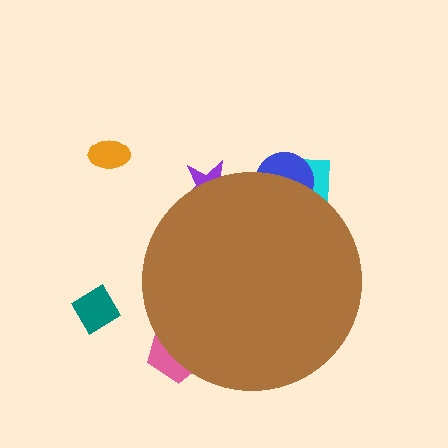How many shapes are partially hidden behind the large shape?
4 shapes are partially hidden.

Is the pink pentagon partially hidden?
Yes, the pink pentagon is partially hidden behind the brown circle.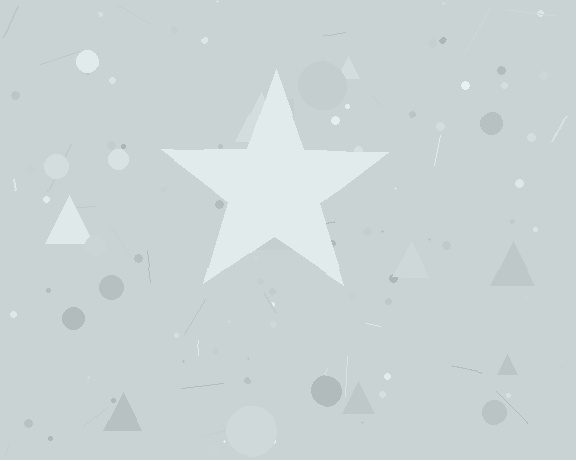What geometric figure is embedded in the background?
A star is embedded in the background.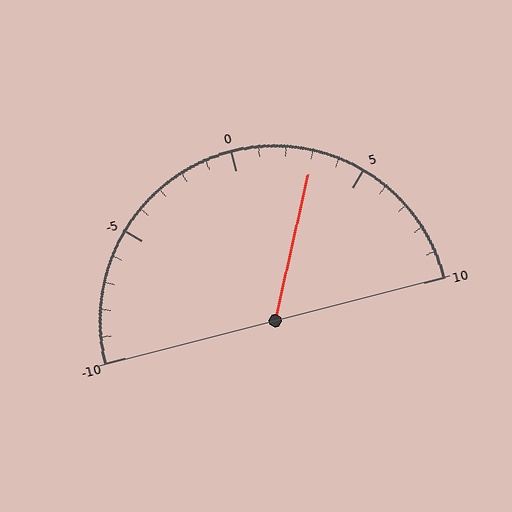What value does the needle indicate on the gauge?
The needle indicates approximately 3.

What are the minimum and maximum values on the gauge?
The gauge ranges from -10 to 10.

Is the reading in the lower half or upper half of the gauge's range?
The reading is in the upper half of the range (-10 to 10).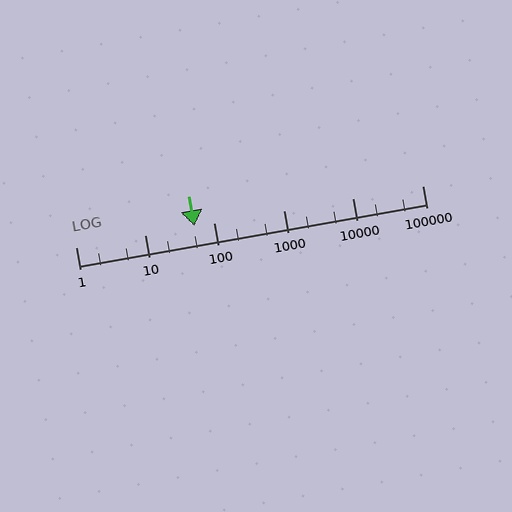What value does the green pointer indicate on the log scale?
The pointer indicates approximately 51.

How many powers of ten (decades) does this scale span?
The scale spans 5 decades, from 1 to 100000.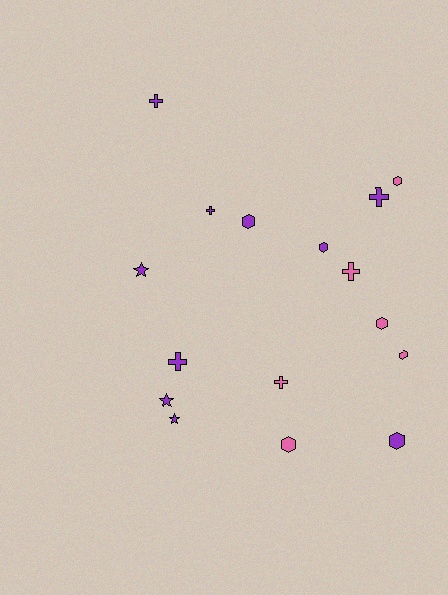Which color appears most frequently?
Purple, with 10 objects.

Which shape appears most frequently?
Hexagon, with 7 objects.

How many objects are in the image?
There are 16 objects.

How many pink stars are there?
There are no pink stars.